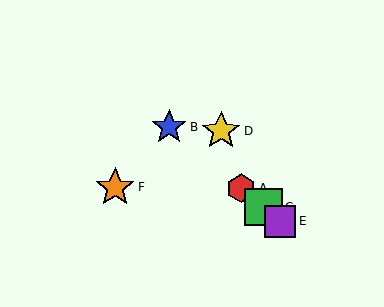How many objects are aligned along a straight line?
4 objects (A, B, C, E) are aligned along a straight line.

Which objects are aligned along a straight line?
Objects A, B, C, E are aligned along a straight line.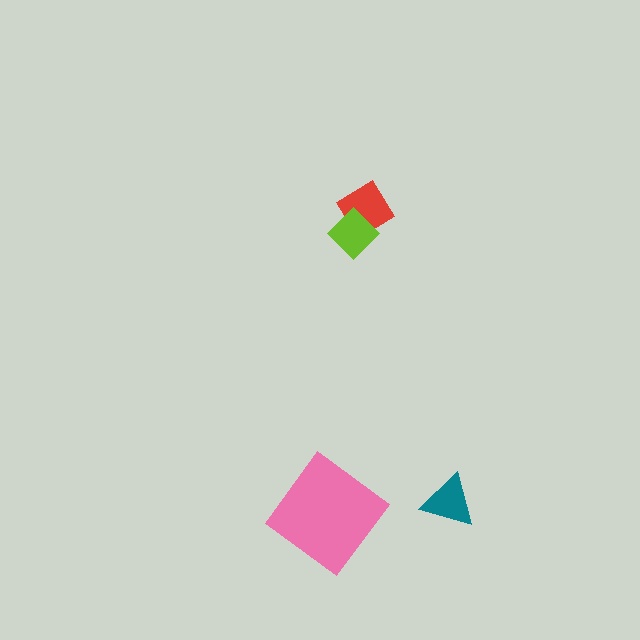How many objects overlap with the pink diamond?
0 objects overlap with the pink diamond.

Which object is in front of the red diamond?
The lime diamond is in front of the red diamond.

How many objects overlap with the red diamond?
1 object overlaps with the red diamond.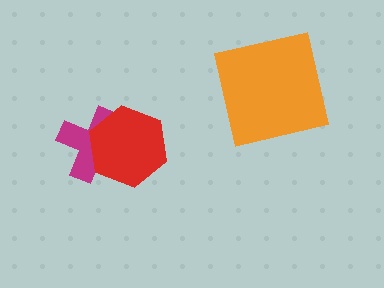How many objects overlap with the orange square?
0 objects overlap with the orange square.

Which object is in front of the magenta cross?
The red hexagon is in front of the magenta cross.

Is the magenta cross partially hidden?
Yes, it is partially covered by another shape.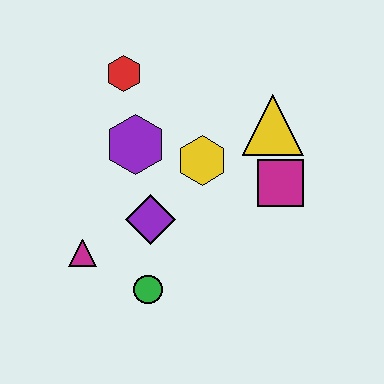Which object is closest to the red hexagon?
The purple hexagon is closest to the red hexagon.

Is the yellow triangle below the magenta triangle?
No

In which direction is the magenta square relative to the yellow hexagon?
The magenta square is to the right of the yellow hexagon.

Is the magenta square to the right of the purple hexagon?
Yes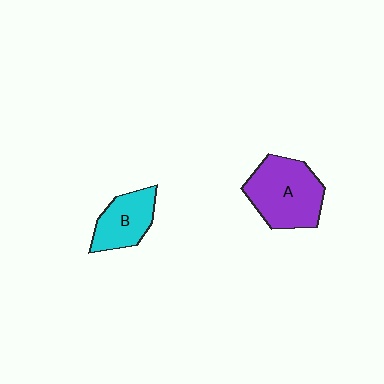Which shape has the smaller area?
Shape B (cyan).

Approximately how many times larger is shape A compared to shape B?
Approximately 1.6 times.